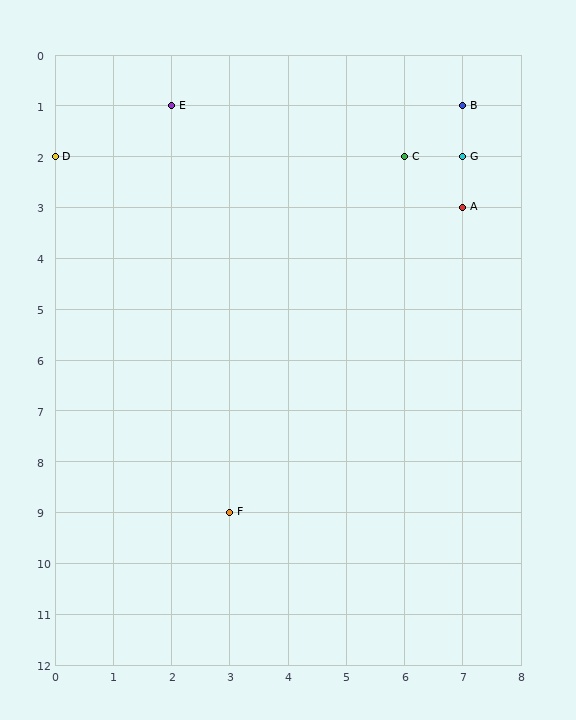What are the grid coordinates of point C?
Point C is at grid coordinates (6, 2).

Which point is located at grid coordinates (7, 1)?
Point B is at (7, 1).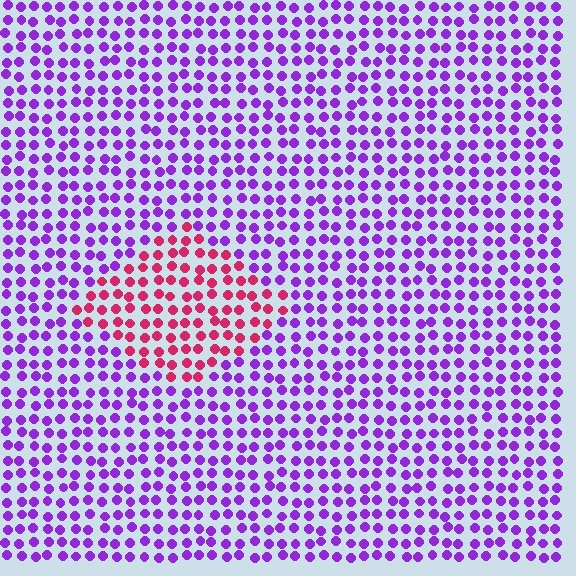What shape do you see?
I see a diamond.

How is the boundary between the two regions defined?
The boundary is defined purely by a slight shift in hue (about 61 degrees). Spacing, size, and orientation are identical on both sides.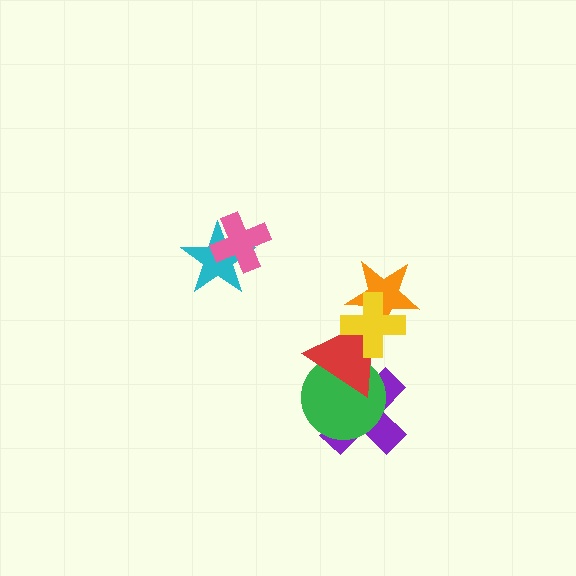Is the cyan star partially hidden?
Yes, it is partially covered by another shape.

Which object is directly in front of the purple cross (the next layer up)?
The green circle is directly in front of the purple cross.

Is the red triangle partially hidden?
Yes, it is partially covered by another shape.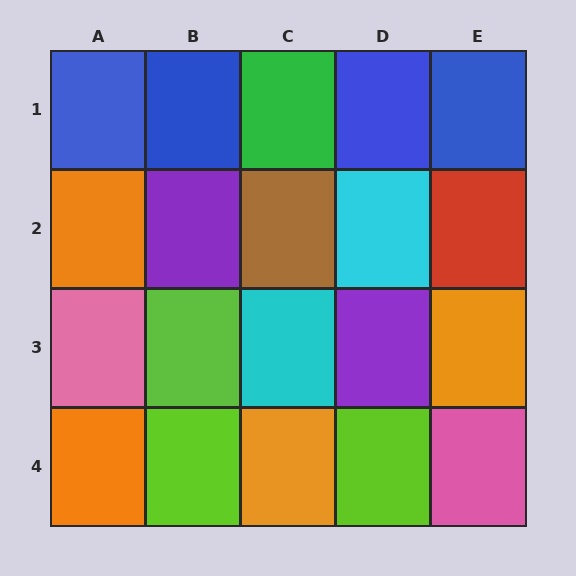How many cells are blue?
4 cells are blue.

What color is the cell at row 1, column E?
Blue.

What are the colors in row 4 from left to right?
Orange, lime, orange, lime, pink.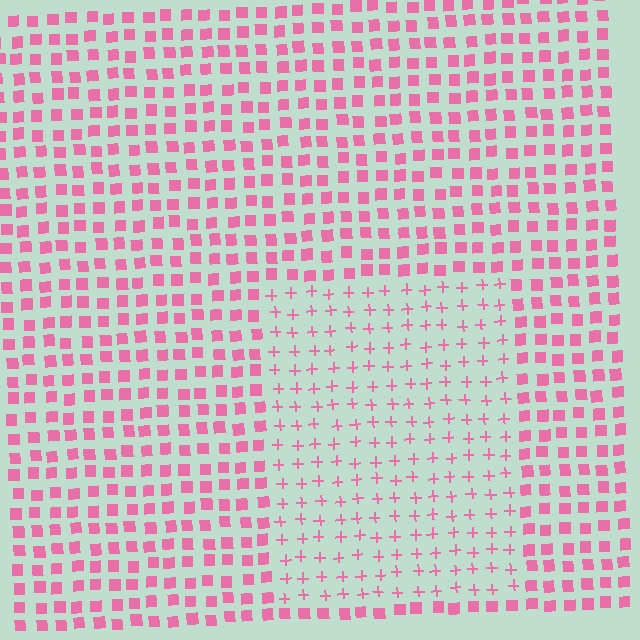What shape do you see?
I see a rectangle.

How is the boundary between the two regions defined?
The boundary is defined by a change in element shape: plus signs inside vs. squares outside. All elements share the same color and spacing.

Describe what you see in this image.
The image is filled with small pink elements arranged in a uniform grid. A rectangle-shaped region contains plus signs, while the surrounding area contains squares. The boundary is defined purely by the change in element shape.